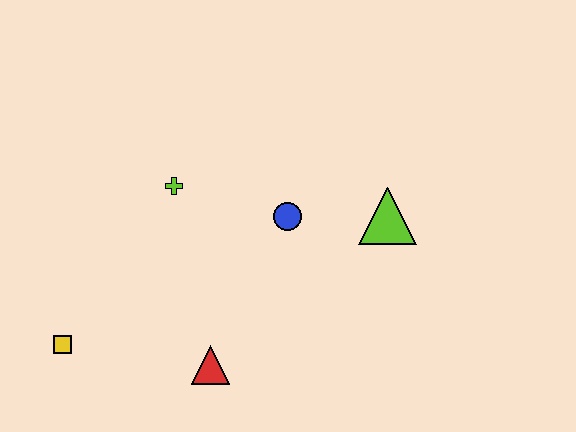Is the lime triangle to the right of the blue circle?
Yes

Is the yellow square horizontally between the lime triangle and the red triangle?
No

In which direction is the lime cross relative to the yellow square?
The lime cross is above the yellow square.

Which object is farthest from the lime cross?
The lime triangle is farthest from the lime cross.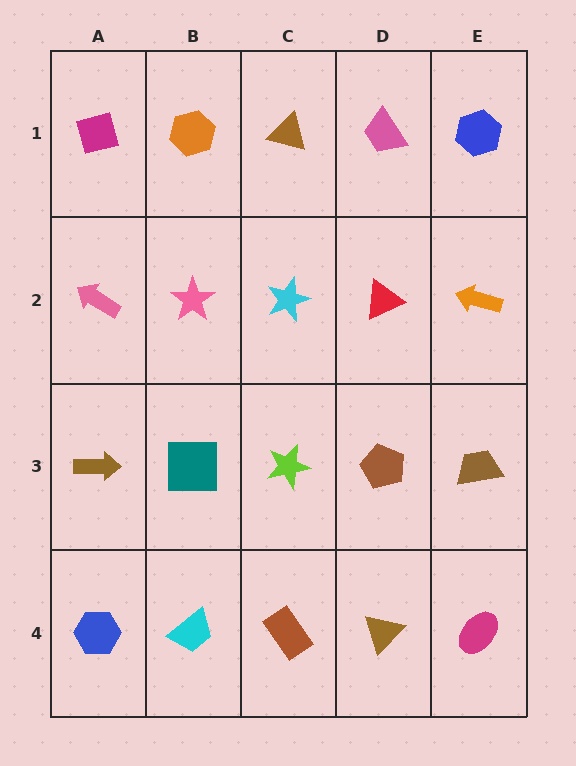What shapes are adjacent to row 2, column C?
A brown triangle (row 1, column C), a lime star (row 3, column C), a pink star (row 2, column B), a red triangle (row 2, column D).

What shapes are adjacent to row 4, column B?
A teal square (row 3, column B), a blue hexagon (row 4, column A), a brown rectangle (row 4, column C).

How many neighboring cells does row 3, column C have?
4.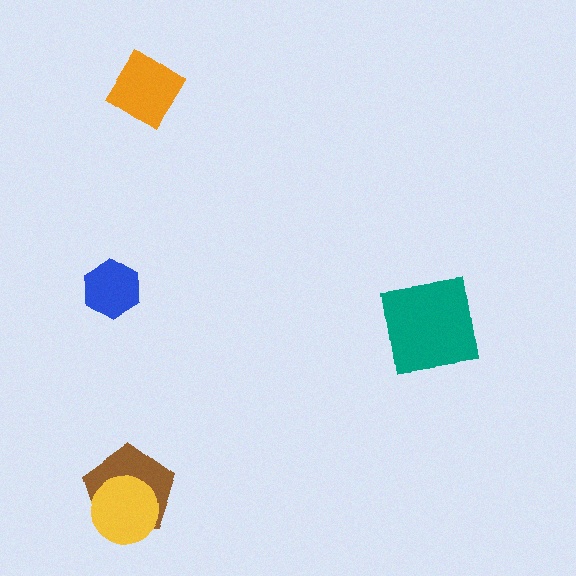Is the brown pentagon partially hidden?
Yes, it is partially covered by another shape.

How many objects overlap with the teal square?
0 objects overlap with the teal square.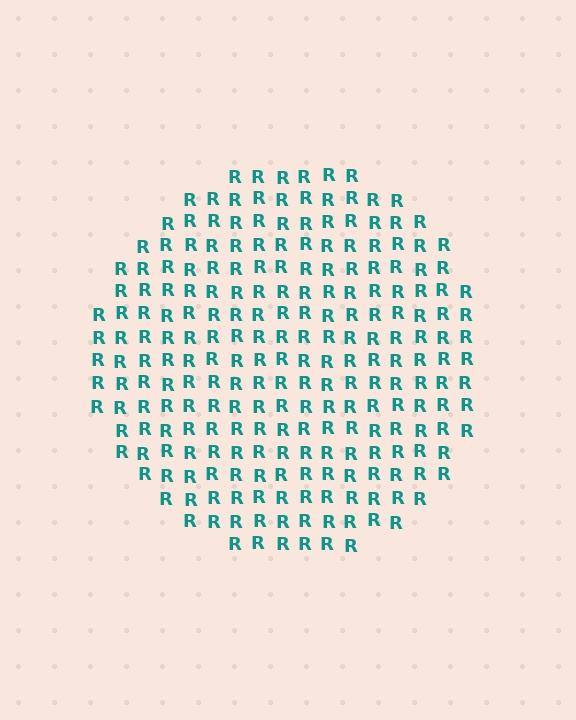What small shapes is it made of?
It is made of small letter R's.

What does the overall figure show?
The overall figure shows a circle.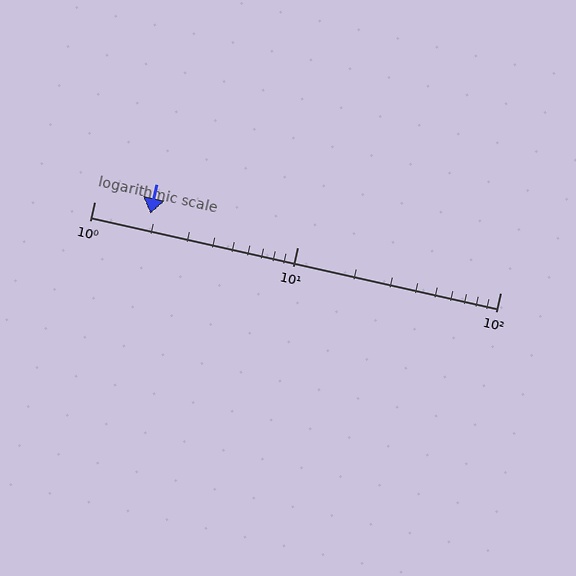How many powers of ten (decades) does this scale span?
The scale spans 2 decades, from 1 to 100.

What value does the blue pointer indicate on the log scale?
The pointer indicates approximately 1.9.